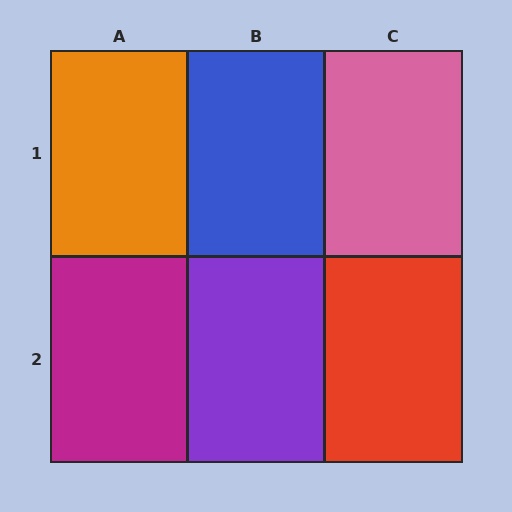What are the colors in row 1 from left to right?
Orange, blue, pink.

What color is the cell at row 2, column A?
Magenta.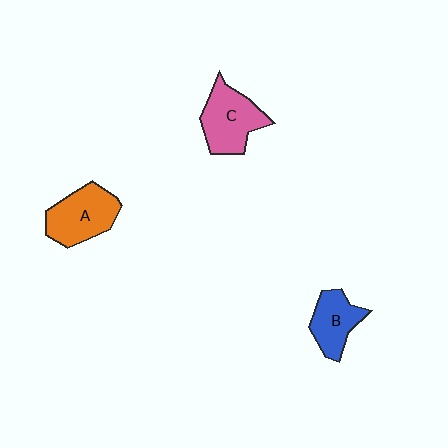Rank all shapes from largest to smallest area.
From largest to smallest: C (pink), A (orange), B (blue).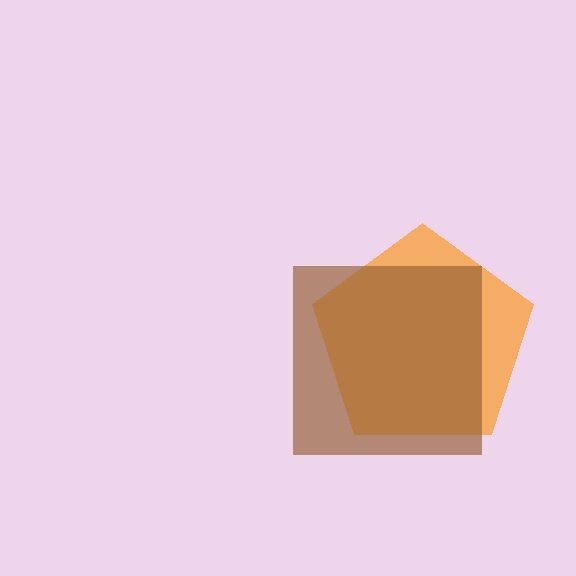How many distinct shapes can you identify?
There are 2 distinct shapes: an orange pentagon, a brown square.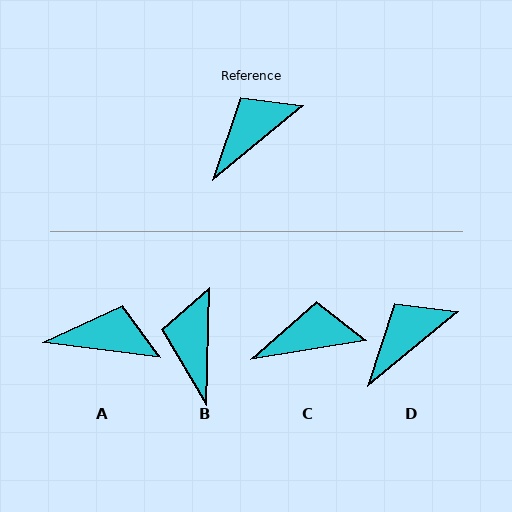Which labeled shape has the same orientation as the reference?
D.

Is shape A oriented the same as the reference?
No, it is off by about 46 degrees.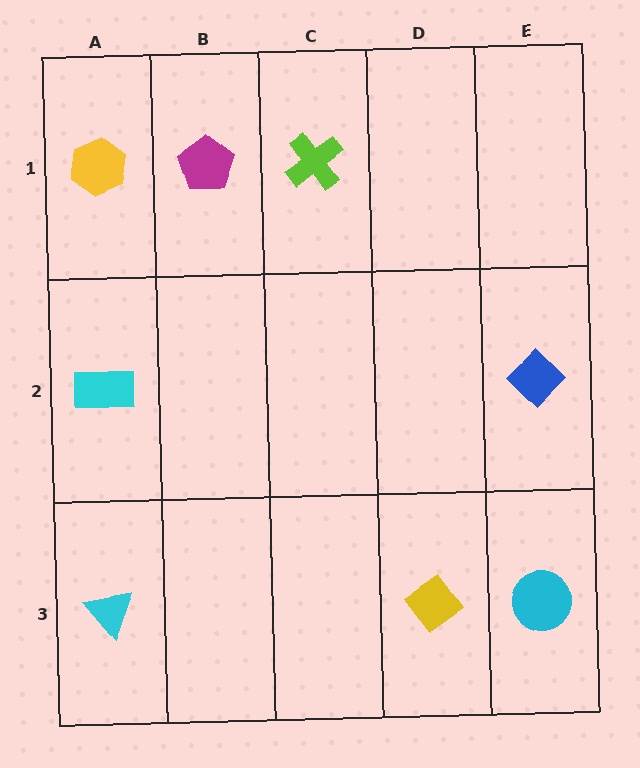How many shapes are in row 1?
3 shapes.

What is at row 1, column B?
A magenta pentagon.